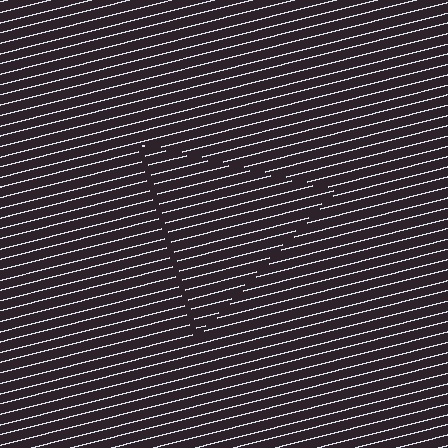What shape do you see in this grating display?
An illusory triangle. The interior of the shape contains the same grating, shifted by half a period — the contour is defined by the phase discontinuity where line-ends from the inner and outer gratings abut.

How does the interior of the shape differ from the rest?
The interior of the shape contains the same grating, shifted by half a period — the contour is defined by the phase discontinuity where line-ends from the inner and outer gratings abut.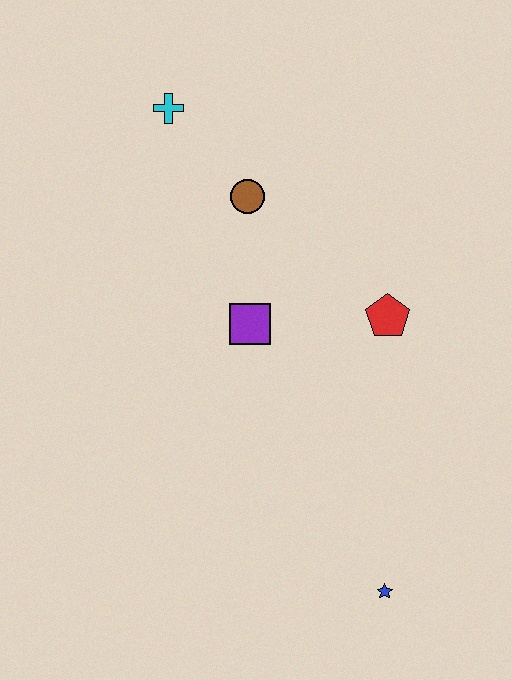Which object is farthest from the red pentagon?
The cyan cross is farthest from the red pentagon.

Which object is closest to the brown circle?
The cyan cross is closest to the brown circle.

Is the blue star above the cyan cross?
No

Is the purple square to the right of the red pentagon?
No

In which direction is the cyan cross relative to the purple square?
The cyan cross is above the purple square.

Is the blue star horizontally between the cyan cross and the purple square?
No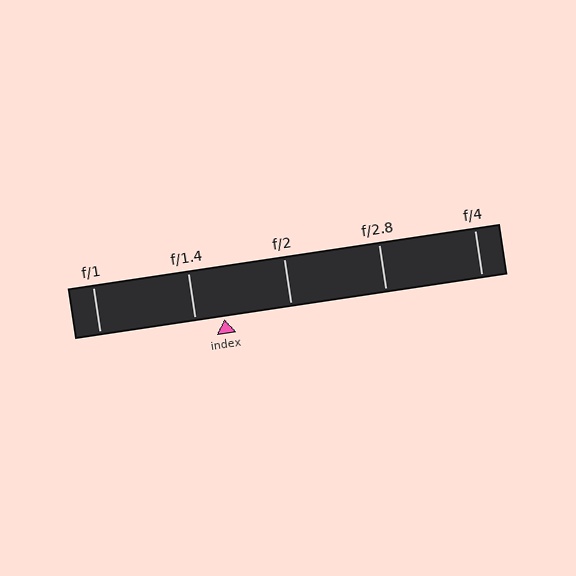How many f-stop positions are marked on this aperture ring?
There are 5 f-stop positions marked.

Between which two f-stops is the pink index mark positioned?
The index mark is between f/1.4 and f/2.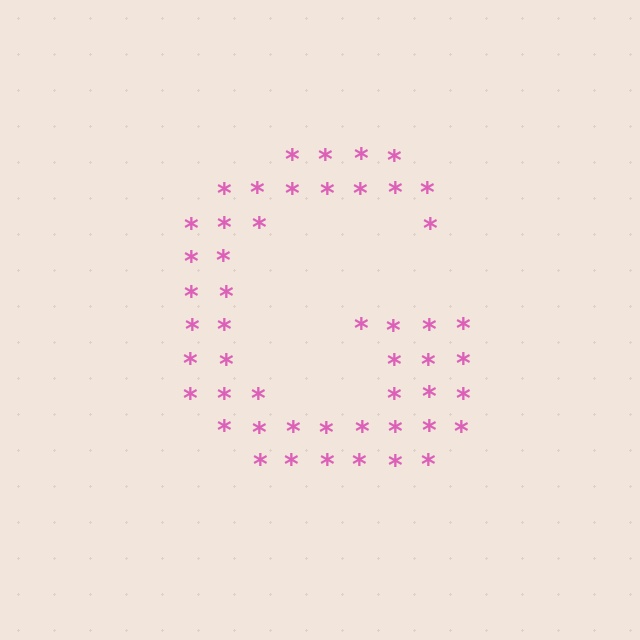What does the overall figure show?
The overall figure shows the letter G.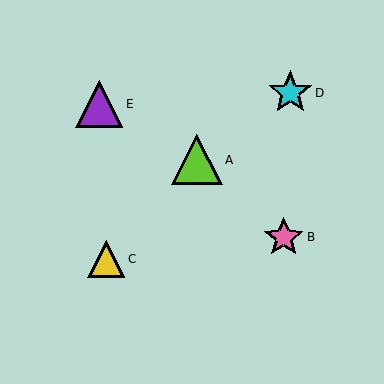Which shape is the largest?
The lime triangle (labeled A) is the largest.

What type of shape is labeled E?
Shape E is a purple triangle.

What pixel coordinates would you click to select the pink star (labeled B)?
Click at (284, 237) to select the pink star B.